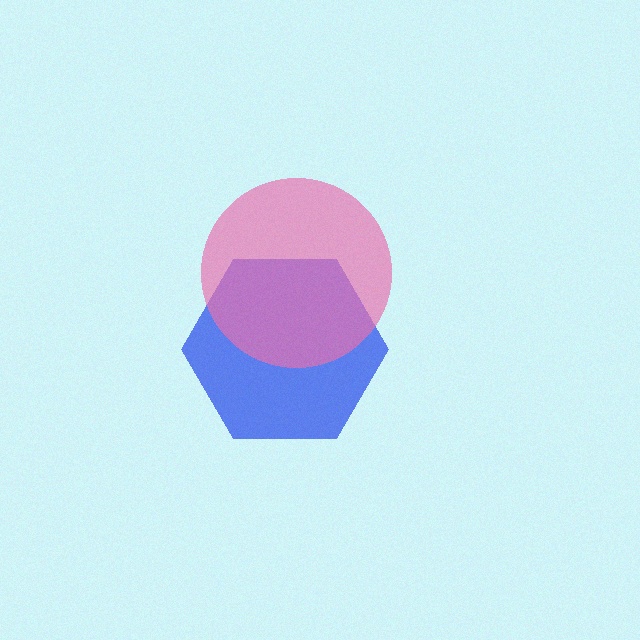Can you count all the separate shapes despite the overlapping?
Yes, there are 2 separate shapes.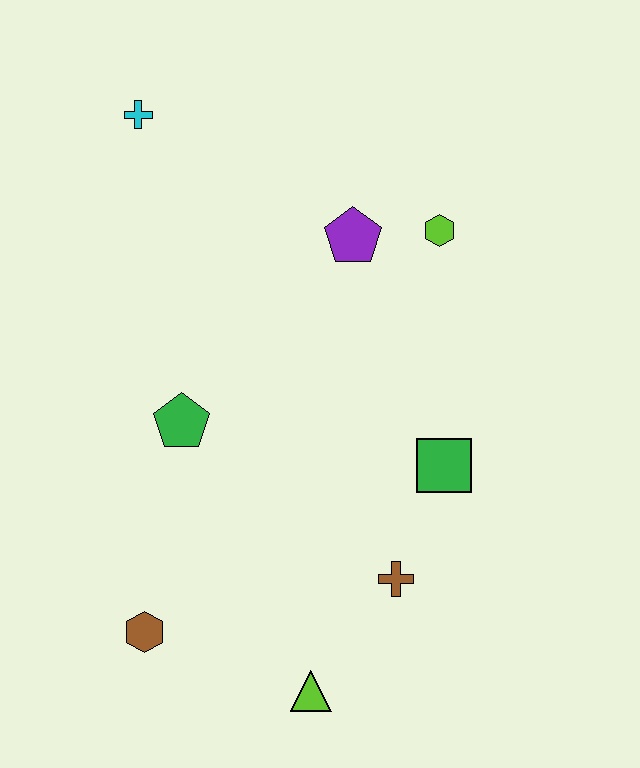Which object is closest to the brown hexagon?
The lime triangle is closest to the brown hexagon.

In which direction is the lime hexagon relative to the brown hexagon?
The lime hexagon is above the brown hexagon.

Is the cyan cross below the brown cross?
No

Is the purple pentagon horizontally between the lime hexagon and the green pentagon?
Yes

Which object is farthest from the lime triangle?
The cyan cross is farthest from the lime triangle.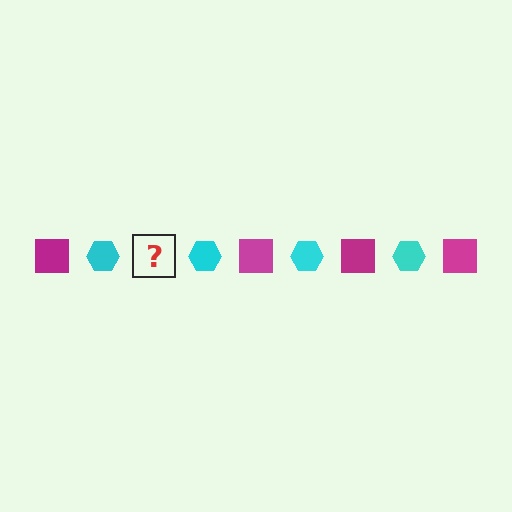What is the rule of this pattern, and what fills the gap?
The rule is that the pattern alternates between magenta square and cyan hexagon. The gap should be filled with a magenta square.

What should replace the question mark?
The question mark should be replaced with a magenta square.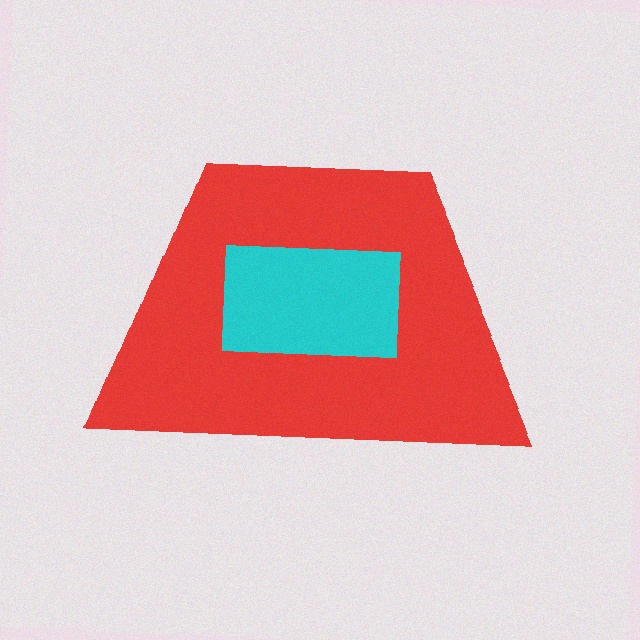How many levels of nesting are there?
2.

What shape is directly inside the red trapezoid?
The cyan rectangle.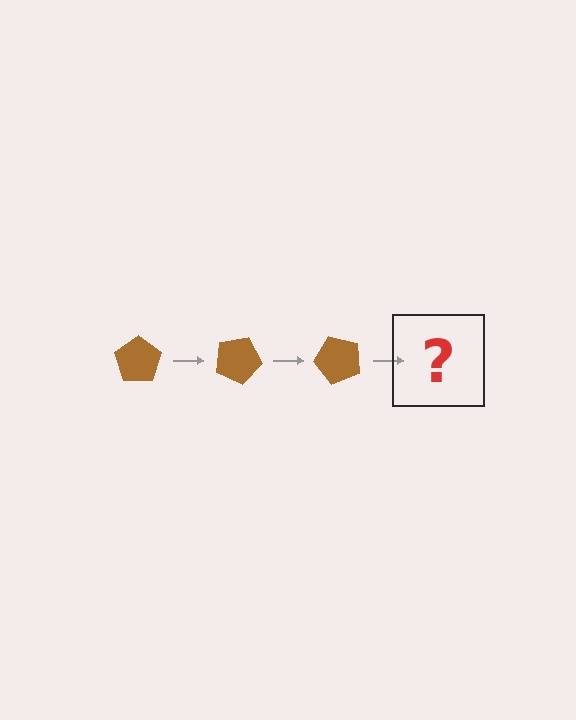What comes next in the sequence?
The next element should be a brown pentagon rotated 75 degrees.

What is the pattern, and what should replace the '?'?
The pattern is that the pentagon rotates 25 degrees each step. The '?' should be a brown pentagon rotated 75 degrees.